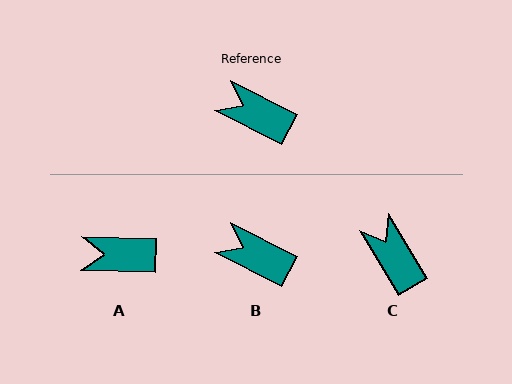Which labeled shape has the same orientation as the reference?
B.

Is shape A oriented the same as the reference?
No, it is off by about 26 degrees.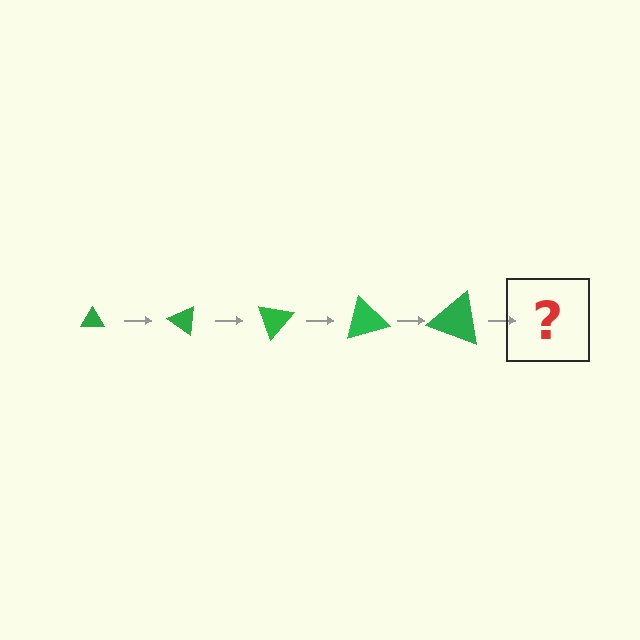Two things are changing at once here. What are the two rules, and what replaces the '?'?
The two rules are that the triangle grows larger each step and it rotates 35 degrees each step. The '?' should be a triangle, larger than the previous one and rotated 175 degrees from the start.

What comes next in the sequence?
The next element should be a triangle, larger than the previous one and rotated 175 degrees from the start.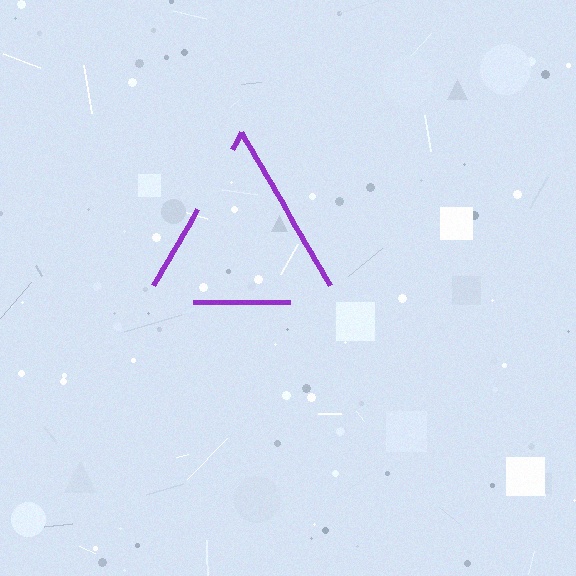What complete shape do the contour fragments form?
The contour fragments form a triangle.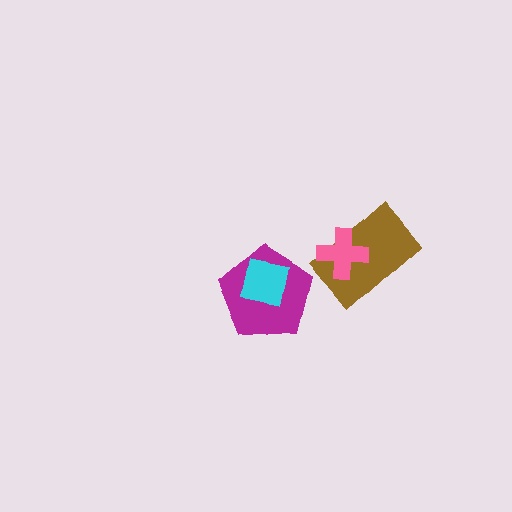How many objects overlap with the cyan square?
1 object overlaps with the cyan square.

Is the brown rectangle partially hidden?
Yes, it is partially covered by another shape.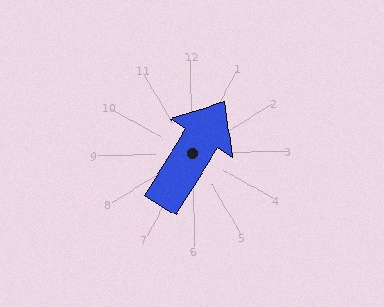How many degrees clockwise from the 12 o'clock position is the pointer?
Approximately 33 degrees.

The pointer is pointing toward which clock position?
Roughly 1 o'clock.